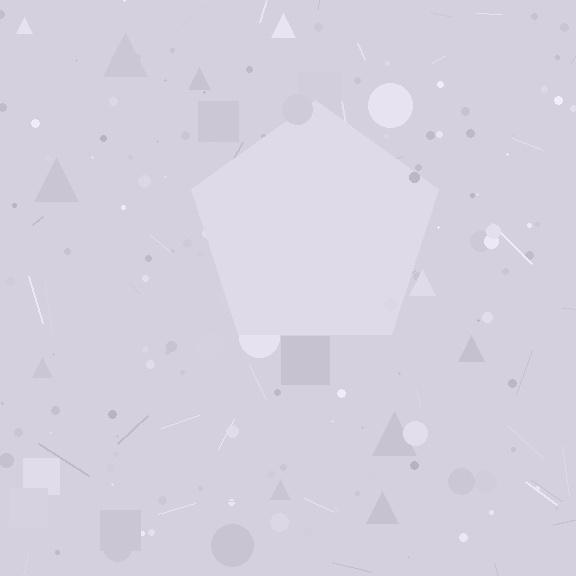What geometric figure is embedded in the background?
A pentagon is embedded in the background.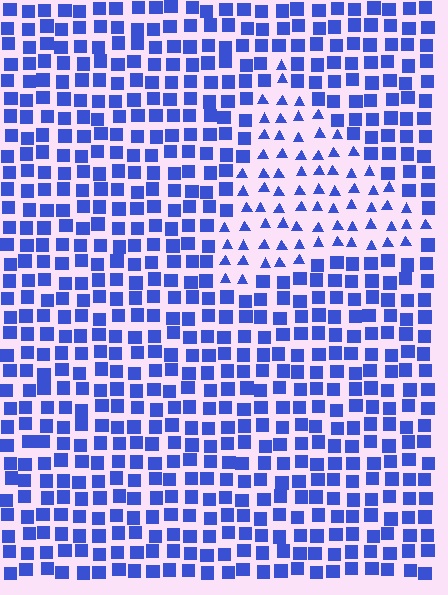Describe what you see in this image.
The image is filled with small blue elements arranged in a uniform grid. A triangle-shaped region contains triangles, while the surrounding area contains squares. The boundary is defined purely by the change in element shape.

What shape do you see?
I see a triangle.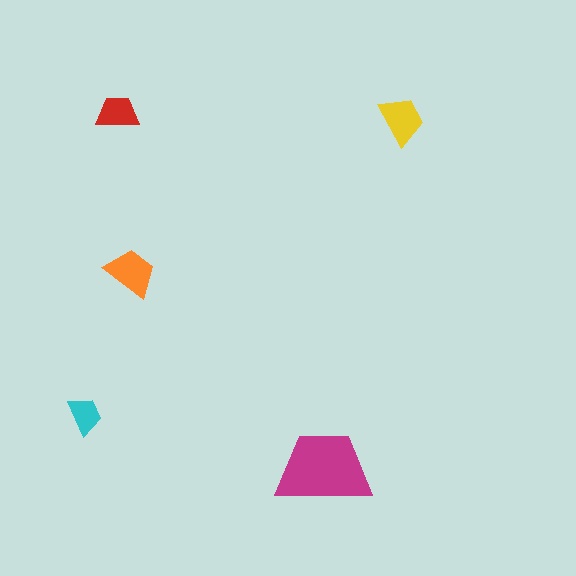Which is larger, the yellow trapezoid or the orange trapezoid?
The orange one.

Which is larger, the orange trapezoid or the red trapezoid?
The orange one.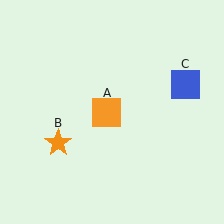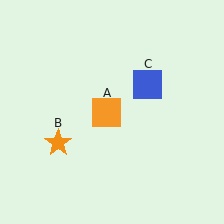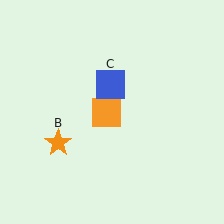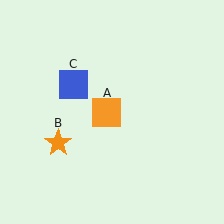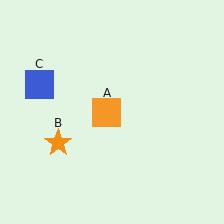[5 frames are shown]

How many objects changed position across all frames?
1 object changed position: blue square (object C).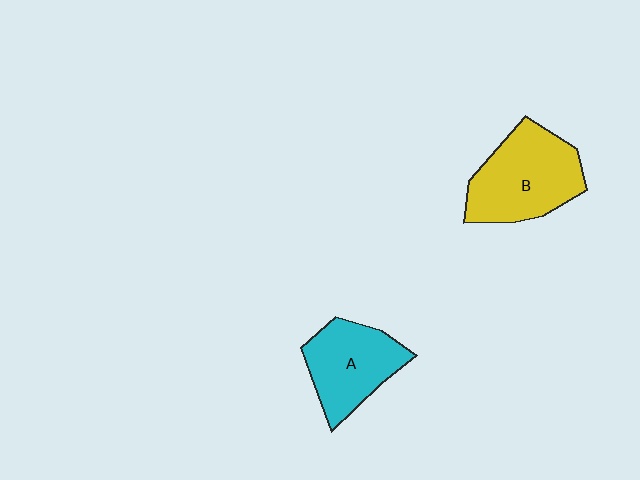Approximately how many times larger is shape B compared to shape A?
Approximately 1.2 times.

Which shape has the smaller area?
Shape A (cyan).